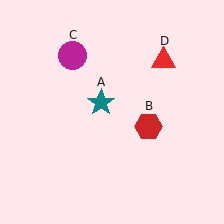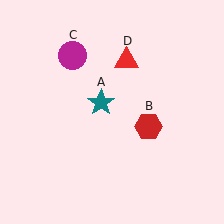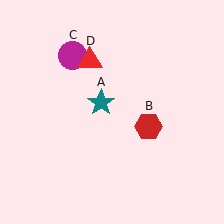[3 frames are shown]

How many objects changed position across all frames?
1 object changed position: red triangle (object D).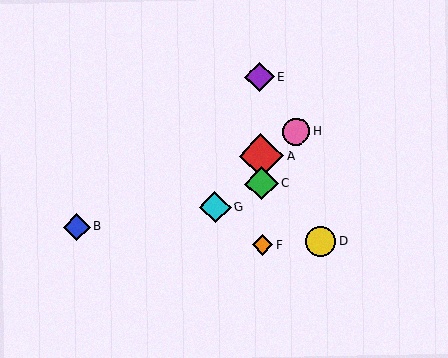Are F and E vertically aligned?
Yes, both are at x≈263.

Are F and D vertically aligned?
No, F is at x≈263 and D is at x≈321.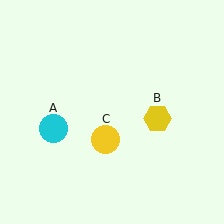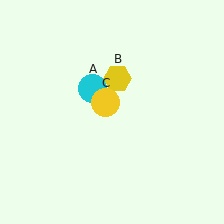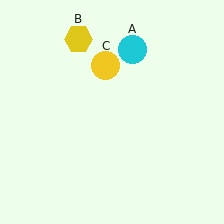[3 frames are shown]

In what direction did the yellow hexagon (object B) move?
The yellow hexagon (object B) moved up and to the left.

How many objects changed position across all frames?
3 objects changed position: cyan circle (object A), yellow hexagon (object B), yellow circle (object C).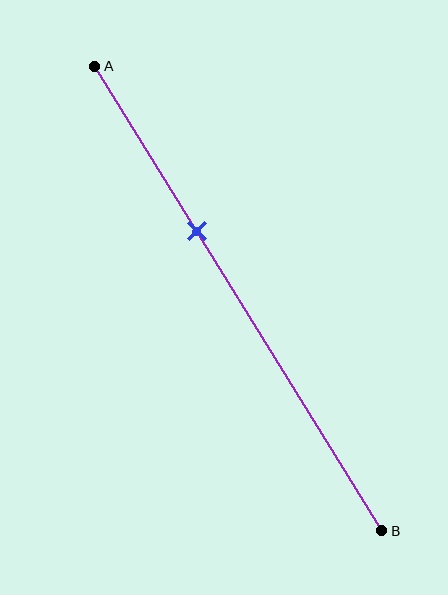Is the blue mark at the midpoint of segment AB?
No, the mark is at about 35% from A, not at the 50% midpoint.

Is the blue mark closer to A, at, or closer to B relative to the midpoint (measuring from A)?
The blue mark is closer to point A than the midpoint of segment AB.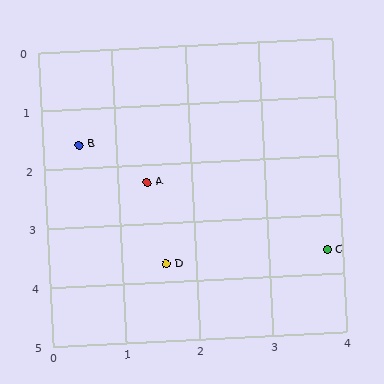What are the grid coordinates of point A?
Point A is at approximately (1.4, 2.3).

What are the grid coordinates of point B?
Point B is at approximately (0.5, 1.6).